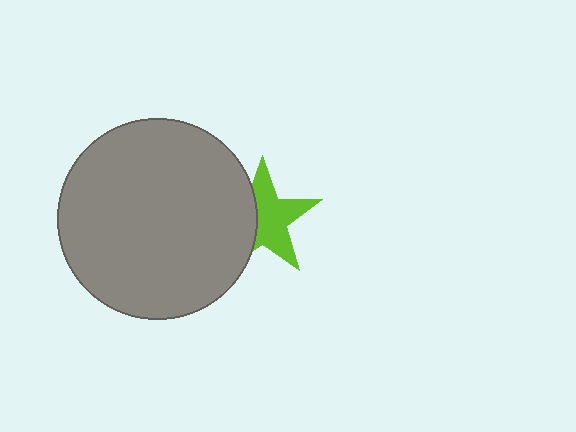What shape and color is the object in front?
The object in front is a gray circle.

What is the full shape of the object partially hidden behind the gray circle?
The partially hidden object is a lime star.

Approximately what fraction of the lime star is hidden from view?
Roughly 39% of the lime star is hidden behind the gray circle.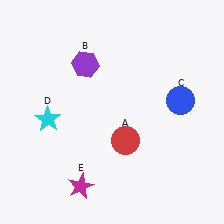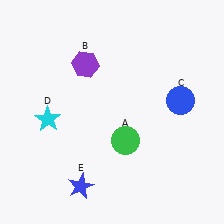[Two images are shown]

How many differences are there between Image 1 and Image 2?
There are 2 differences between the two images.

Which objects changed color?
A changed from red to green. E changed from magenta to blue.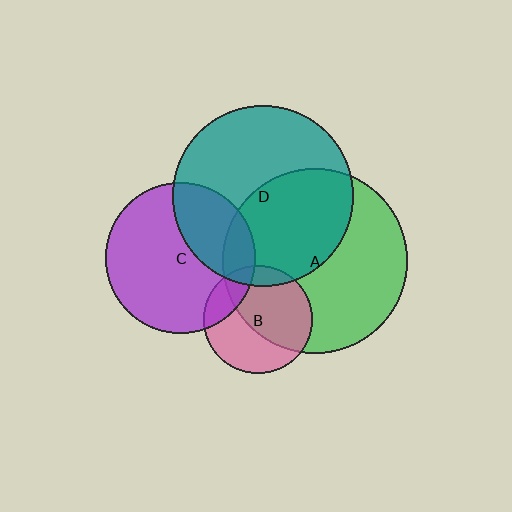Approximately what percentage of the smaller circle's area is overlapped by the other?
Approximately 15%.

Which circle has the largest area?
Circle A (green).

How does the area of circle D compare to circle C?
Approximately 1.4 times.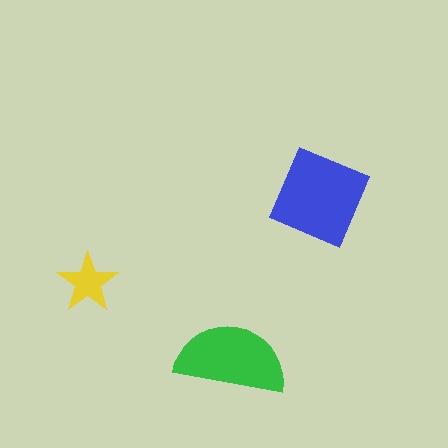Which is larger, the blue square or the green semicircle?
The blue square.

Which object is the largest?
The blue square.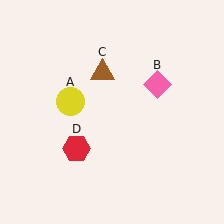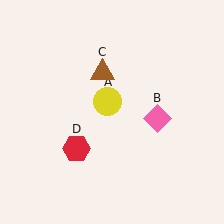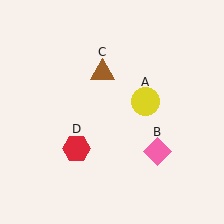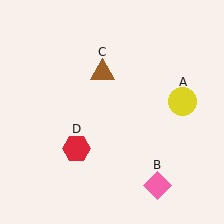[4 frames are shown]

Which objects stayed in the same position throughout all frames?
Brown triangle (object C) and red hexagon (object D) remained stationary.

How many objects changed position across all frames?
2 objects changed position: yellow circle (object A), pink diamond (object B).